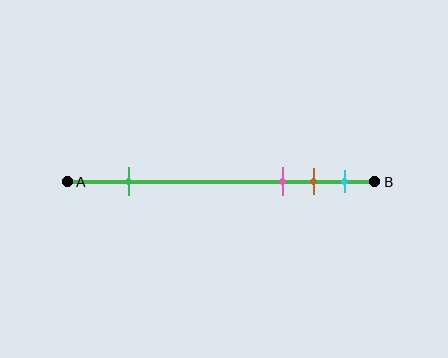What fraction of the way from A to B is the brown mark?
The brown mark is approximately 80% (0.8) of the way from A to B.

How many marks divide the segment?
There are 4 marks dividing the segment.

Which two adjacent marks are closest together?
The brown and cyan marks are the closest adjacent pair.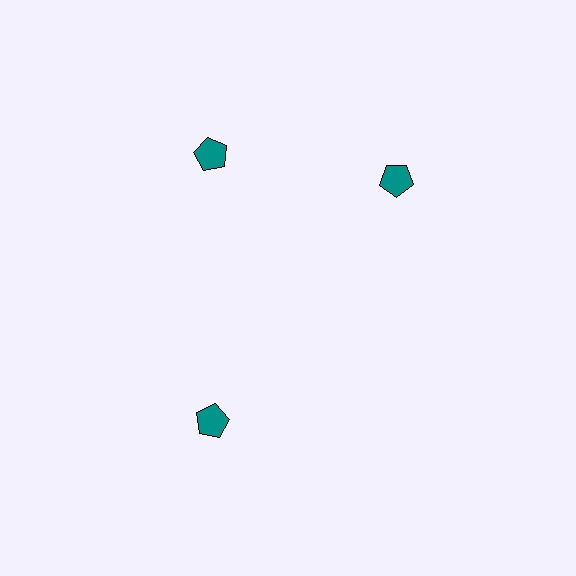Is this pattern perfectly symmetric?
No. The 3 teal pentagons are arranged in a ring, but one element near the 3 o'clock position is rotated out of alignment along the ring, breaking the 3-fold rotational symmetry.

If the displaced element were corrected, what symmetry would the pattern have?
It would have 3-fold rotational symmetry — the pattern would map onto itself every 120 degrees.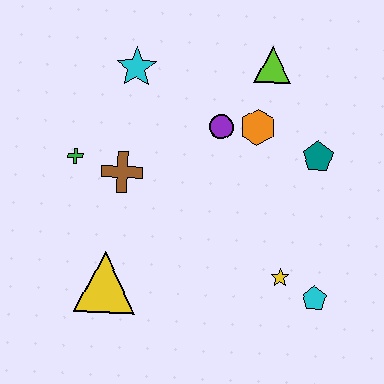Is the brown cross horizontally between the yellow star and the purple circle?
No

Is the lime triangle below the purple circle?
No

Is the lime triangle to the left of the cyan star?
No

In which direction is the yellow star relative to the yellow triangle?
The yellow star is to the right of the yellow triangle.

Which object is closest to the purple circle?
The orange hexagon is closest to the purple circle.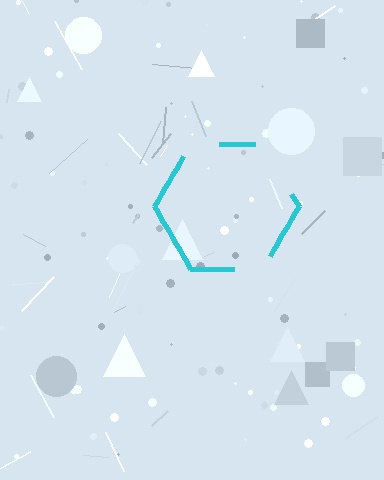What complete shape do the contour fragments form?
The contour fragments form a hexagon.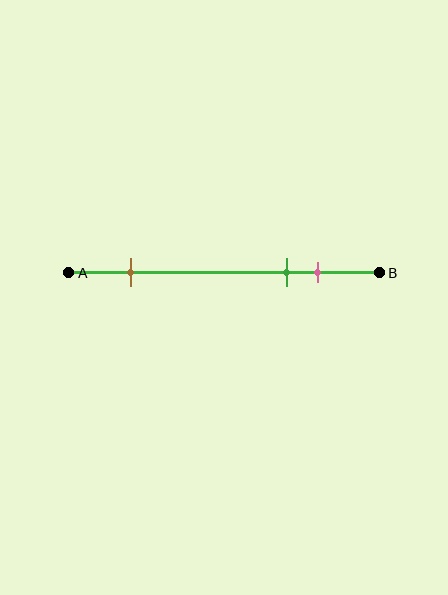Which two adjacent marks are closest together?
The green and pink marks are the closest adjacent pair.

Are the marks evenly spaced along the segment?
No, the marks are not evenly spaced.